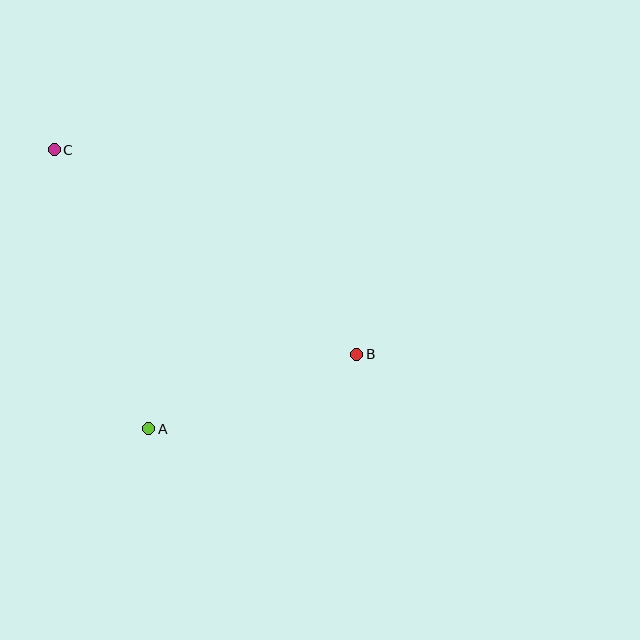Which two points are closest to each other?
Points A and B are closest to each other.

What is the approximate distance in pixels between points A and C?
The distance between A and C is approximately 294 pixels.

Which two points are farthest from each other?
Points B and C are farthest from each other.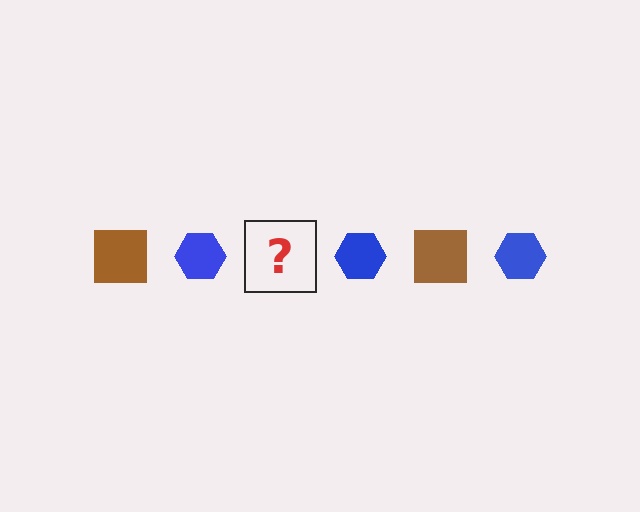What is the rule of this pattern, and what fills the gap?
The rule is that the pattern alternates between brown square and blue hexagon. The gap should be filled with a brown square.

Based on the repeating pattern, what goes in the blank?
The blank should be a brown square.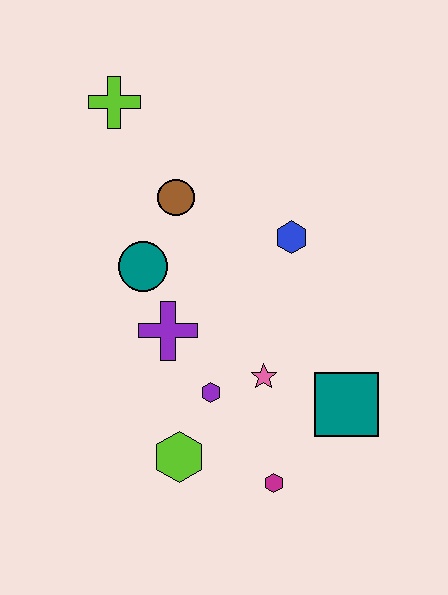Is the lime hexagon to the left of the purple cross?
No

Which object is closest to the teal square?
The pink star is closest to the teal square.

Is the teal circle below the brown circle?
Yes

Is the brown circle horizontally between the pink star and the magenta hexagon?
No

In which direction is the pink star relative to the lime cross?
The pink star is below the lime cross.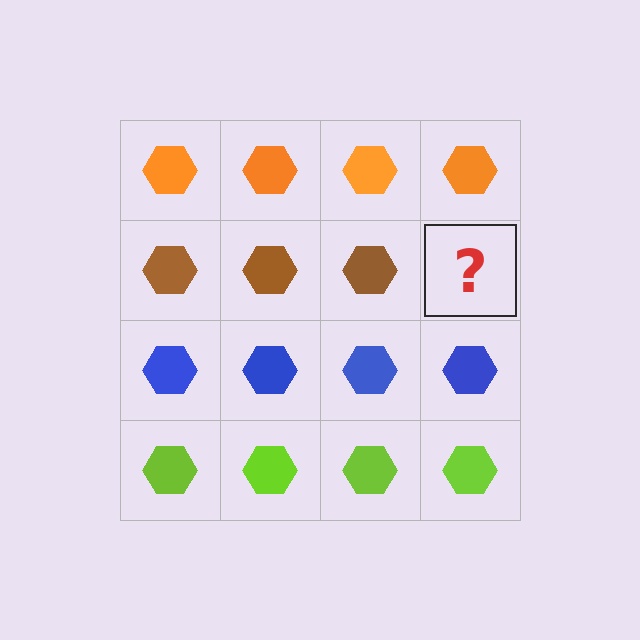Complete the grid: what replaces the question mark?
The question mark should be replaced with a brown hexagon.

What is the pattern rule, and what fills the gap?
The rule is that each row has a consistent color. The gap should be filled with a brown hexagon.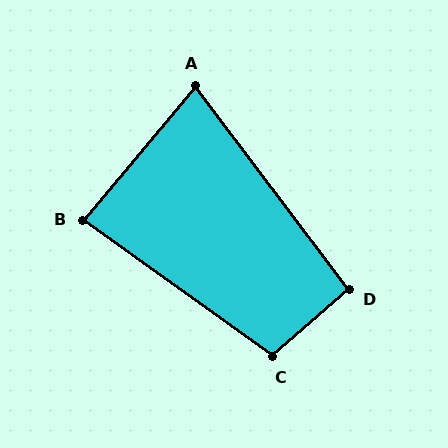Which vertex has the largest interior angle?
C, at approximately 103 degrees.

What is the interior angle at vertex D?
Approximately 94 degrees (approximately right).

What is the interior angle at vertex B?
Approximately 86 degrees (approximately right).